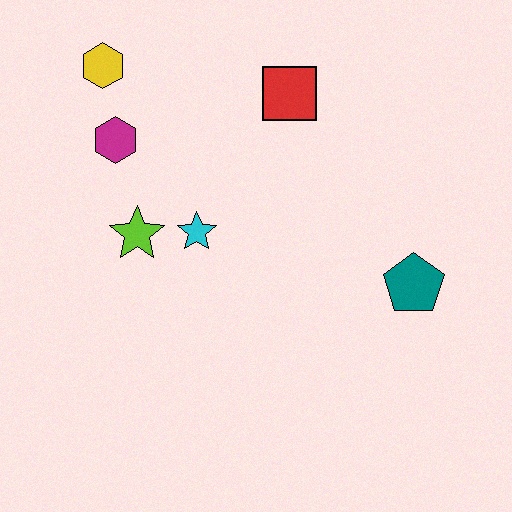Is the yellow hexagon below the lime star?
No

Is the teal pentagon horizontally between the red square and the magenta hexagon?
No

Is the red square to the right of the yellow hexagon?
Yes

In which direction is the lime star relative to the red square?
The lime star is to the left of the red square.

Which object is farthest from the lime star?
The teal pentagon is farthest from the lime star.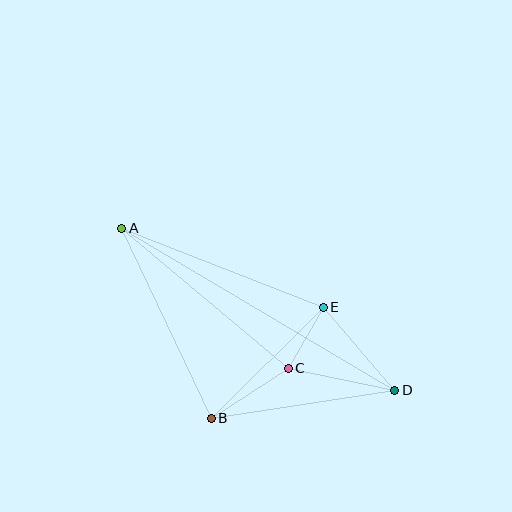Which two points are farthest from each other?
Points A and D are farthest from each other.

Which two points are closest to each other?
Points C and E are closest to each other.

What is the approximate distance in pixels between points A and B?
The distance between A and B is approximately 210 pixels.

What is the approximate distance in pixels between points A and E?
The distance between A and E is approximately 216 pixels.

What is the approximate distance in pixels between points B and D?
The distance between B and D is approximately 186 pixels.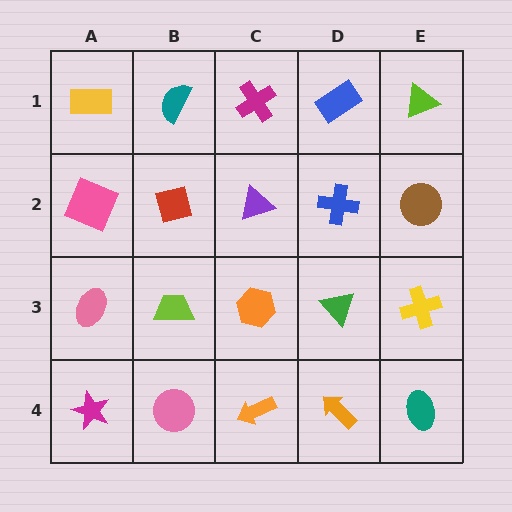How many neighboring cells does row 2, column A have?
3.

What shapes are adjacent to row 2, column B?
A teal semicircle (row 1, column B), a lime trapezoid (row 3, column B), a pink square (row 2, column A), a purple triangle (row 2, column C).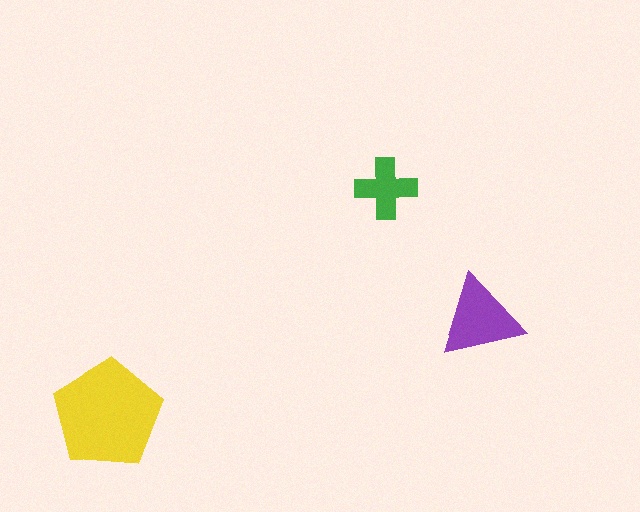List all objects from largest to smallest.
The yellow pentagon, the purple triangle, the green cross.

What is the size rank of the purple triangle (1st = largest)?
2nd.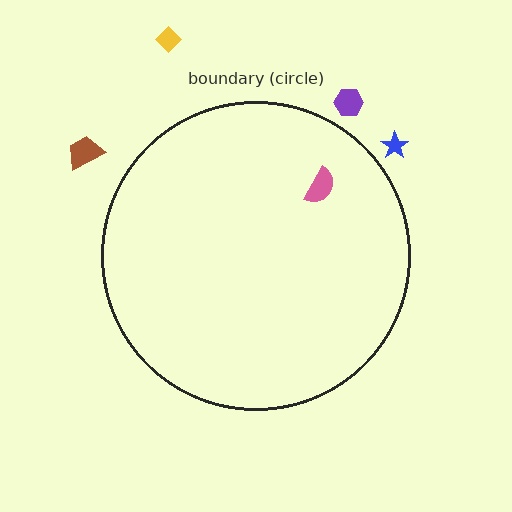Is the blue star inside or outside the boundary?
Outside.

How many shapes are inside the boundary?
1 inside, 4 outside.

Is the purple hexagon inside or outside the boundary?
Outside.